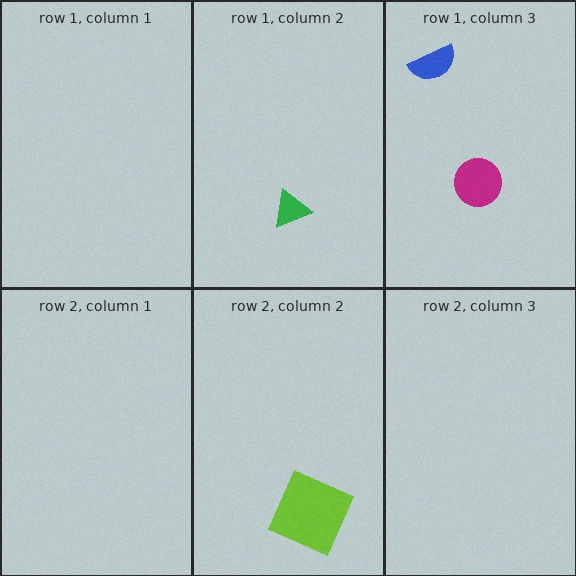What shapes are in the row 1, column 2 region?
The green triangle.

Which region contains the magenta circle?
The row 1, column 3 region.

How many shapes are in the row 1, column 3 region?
2.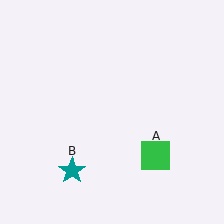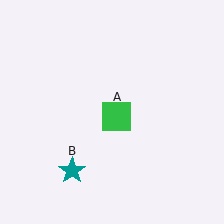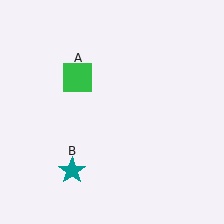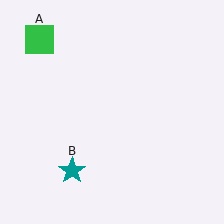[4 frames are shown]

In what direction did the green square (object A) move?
The green square (object A) moved up and to the left.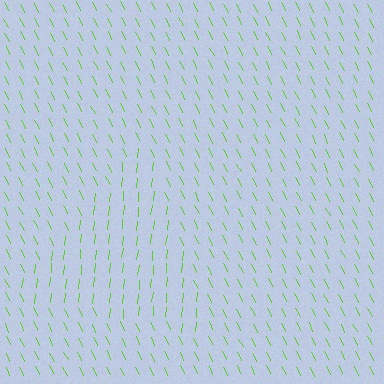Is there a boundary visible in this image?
Yes, there is a texture boundary formed by a change in line orientation.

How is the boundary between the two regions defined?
The boundary is defined purely by a change in line orientation (approximately 32 degrees difference). All lines are the same color and thickness.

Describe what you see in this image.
The image is filled with small lime line segments. A triangle region in the image has lines oriented differently from the surrounding lines, creating a visible texture boundary.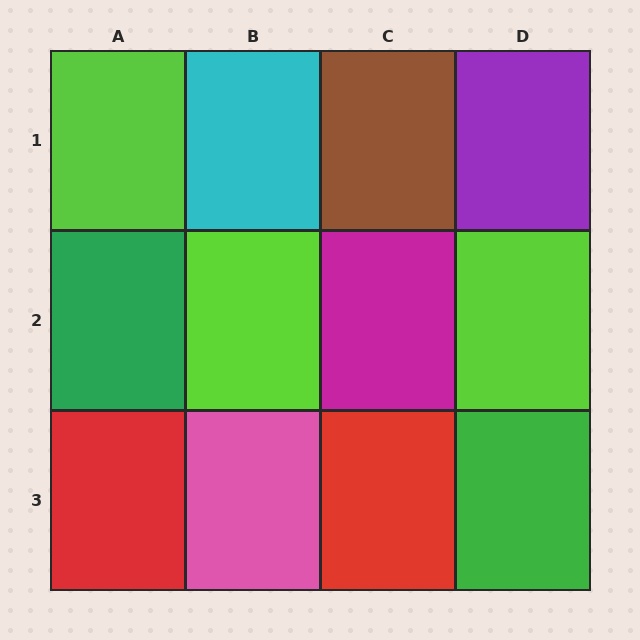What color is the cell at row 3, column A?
Red.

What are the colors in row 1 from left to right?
Lime, cyan, brown, purple.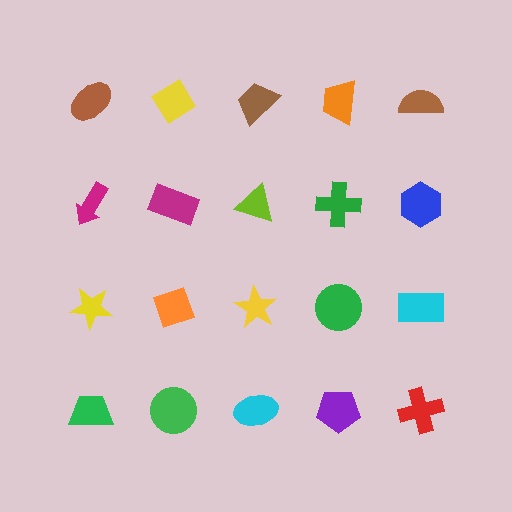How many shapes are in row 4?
5 shapes.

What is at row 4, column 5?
A red cross.